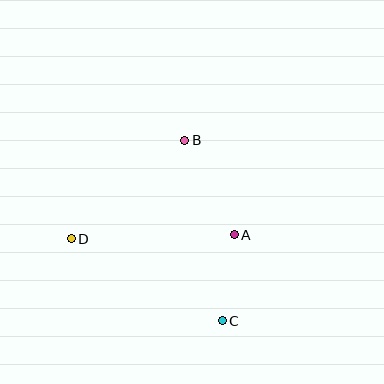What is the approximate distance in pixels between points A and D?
The distance between A and D is approximately 163 pixels.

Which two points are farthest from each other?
Points B and C are farthest from each other.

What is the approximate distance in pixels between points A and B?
The distance between A and B is approximately 107 pixels.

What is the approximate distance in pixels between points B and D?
The distance between B and D is approximately 150 pixels.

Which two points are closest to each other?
Points A and C are closest to each other.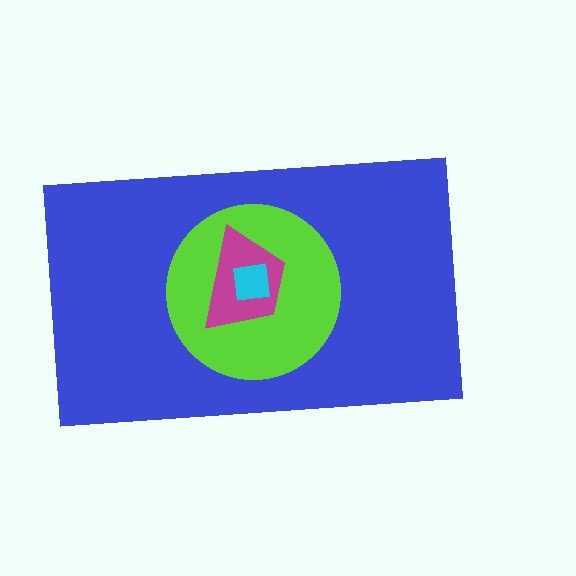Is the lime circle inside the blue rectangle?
Yes.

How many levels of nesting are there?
4.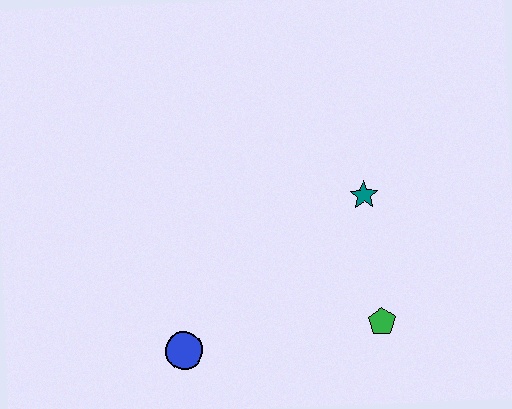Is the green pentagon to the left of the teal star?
No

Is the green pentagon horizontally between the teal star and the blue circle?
No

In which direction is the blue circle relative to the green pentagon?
The blue circle is to the left of the green pentagon.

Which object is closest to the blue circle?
The green pentagon is closest to the blue circle.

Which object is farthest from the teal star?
The blue circle is farthest from the teal star.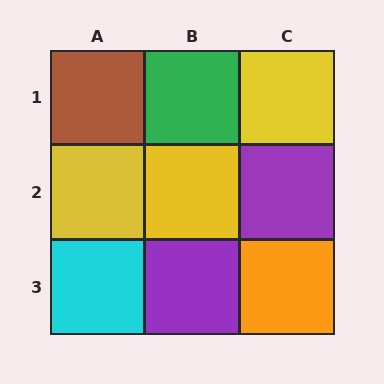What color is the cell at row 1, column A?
Brown.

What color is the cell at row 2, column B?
Yellow.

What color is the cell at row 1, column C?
Yellow.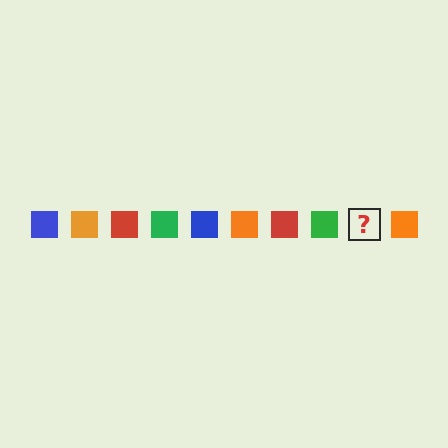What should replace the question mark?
The question mark should be replaced with a blue square.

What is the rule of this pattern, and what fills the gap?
The rule is that the pattern cycles through blue, orange, red, green squares. The gap should be filled with a blue square.